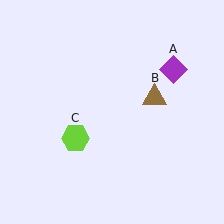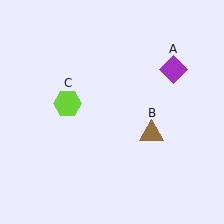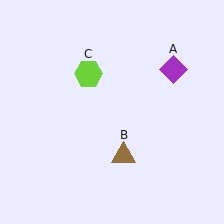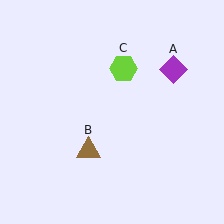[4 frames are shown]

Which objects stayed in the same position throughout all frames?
Purple diamond (object A) remained stationary.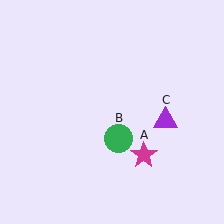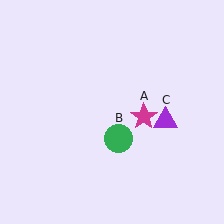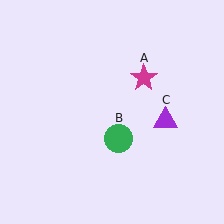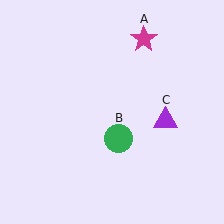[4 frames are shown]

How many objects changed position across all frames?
1 object changed position: magenta star (object A).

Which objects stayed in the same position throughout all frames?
Green circle (object B) and purple triangle (object C) remained stationary.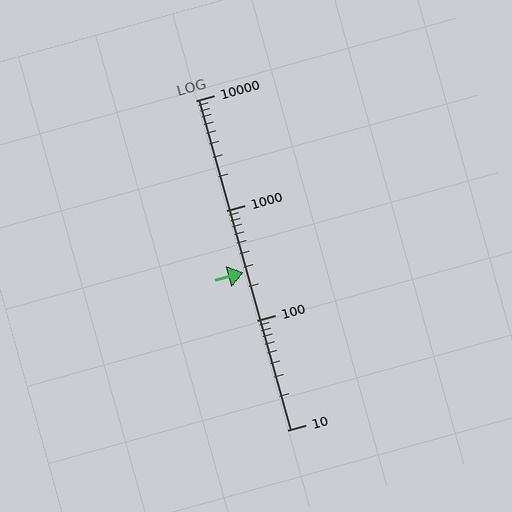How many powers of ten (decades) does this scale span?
The scale spans 3 decades, from 10 to 10000.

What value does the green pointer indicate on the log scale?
The pointer indicates approximately 270.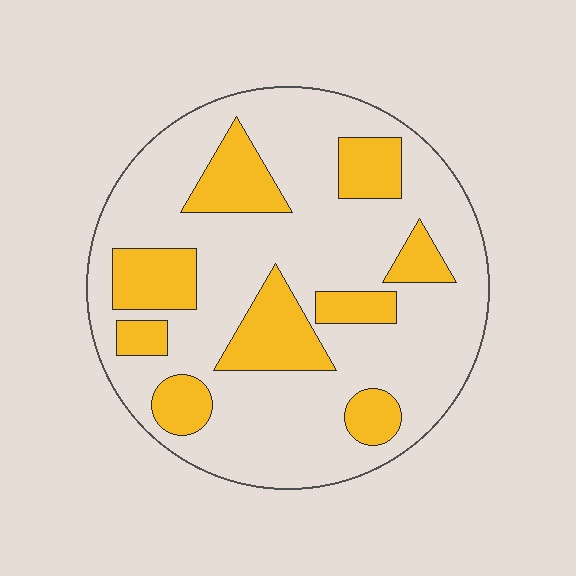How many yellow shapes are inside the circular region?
9.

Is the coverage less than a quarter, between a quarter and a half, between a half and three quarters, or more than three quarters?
Between a quarter and a half.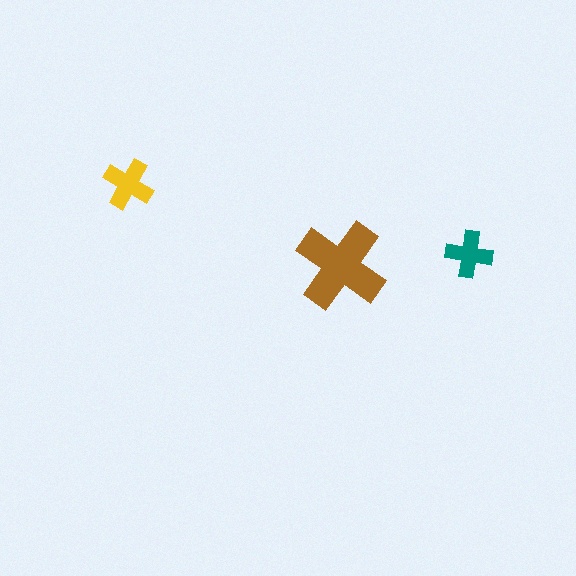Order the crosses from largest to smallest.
the brown one, the yellow one, the teal one.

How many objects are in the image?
There are 3 objects in the image.